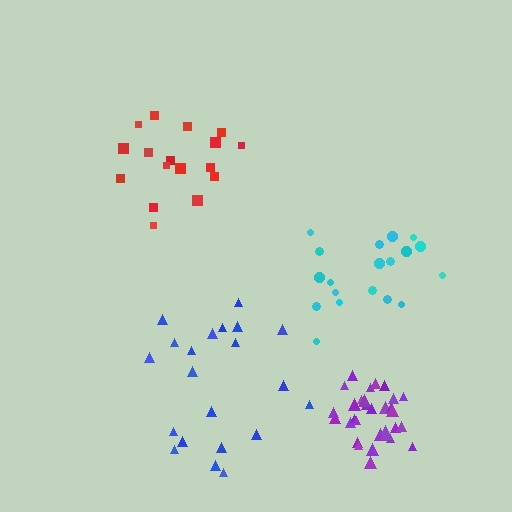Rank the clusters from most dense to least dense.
purple, red, blue, cyan.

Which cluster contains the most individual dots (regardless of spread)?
Purple (32).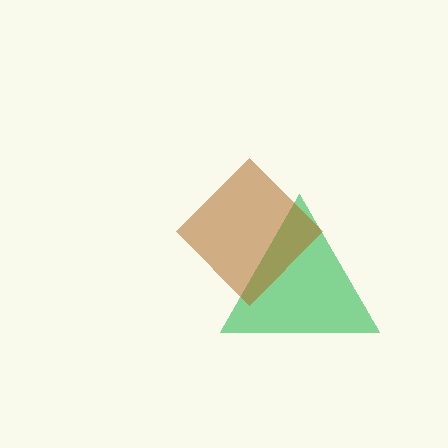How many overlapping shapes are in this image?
There are 2 overlapping shapes in the image.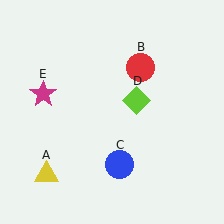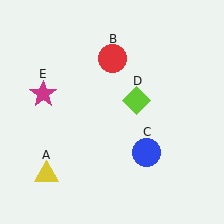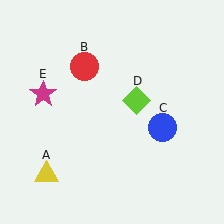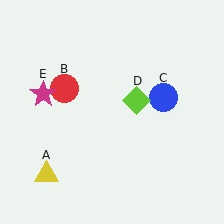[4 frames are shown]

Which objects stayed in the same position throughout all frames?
Yellow triangle (object A) and lime diamond (object D) and magenta star (object E) remained stationary.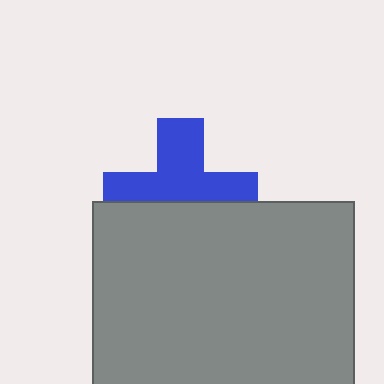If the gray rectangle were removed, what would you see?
You would see the complete blue cross.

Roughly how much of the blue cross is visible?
About half of it is visible (roughly 57%).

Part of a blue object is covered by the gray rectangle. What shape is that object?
It is a cross.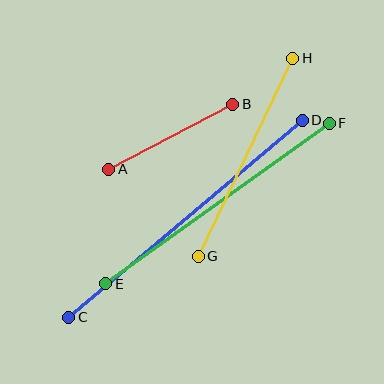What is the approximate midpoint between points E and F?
The midpoint is at approximately (218, 203) pixels.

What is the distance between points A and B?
The distance is approximately 140 pixels.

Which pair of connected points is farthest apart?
Points C and D are farthest apart.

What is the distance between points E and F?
The distance is approximately 275 pixels.